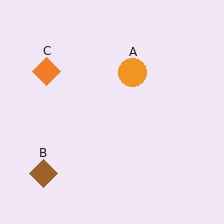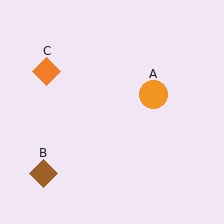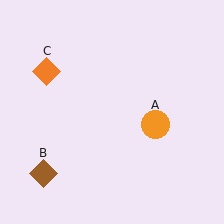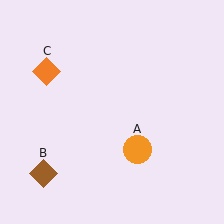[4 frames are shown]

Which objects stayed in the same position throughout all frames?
Brown diamond (object B) and orange diamond (object C) remained stationary.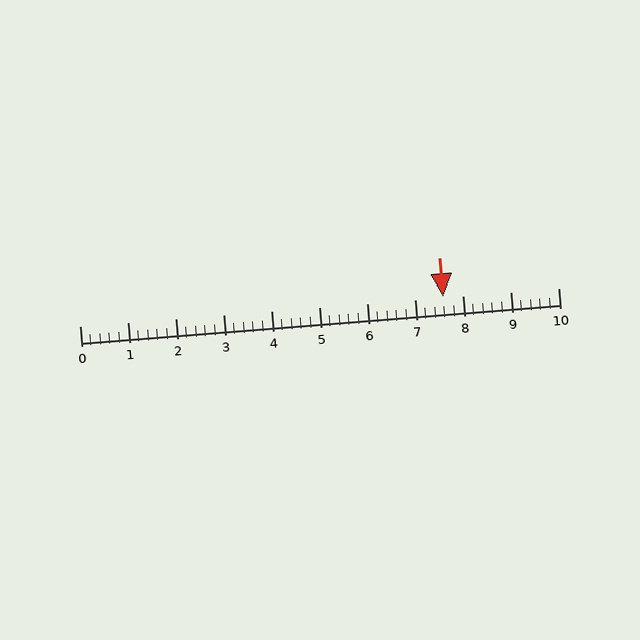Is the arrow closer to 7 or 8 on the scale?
The arrow is closer to 8.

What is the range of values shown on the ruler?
The ruler shows values from 0 to 10.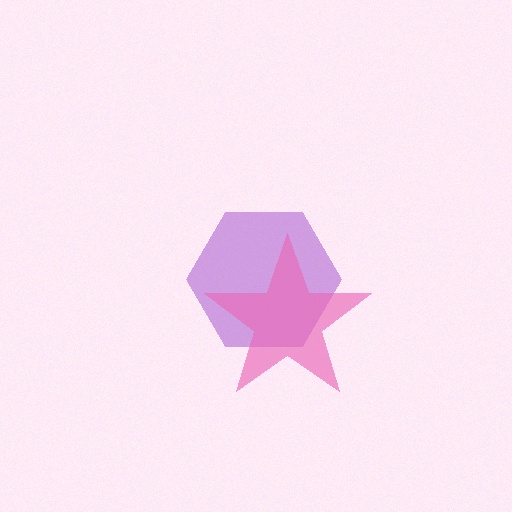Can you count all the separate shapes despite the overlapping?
Yes, there are 2 separate shapes.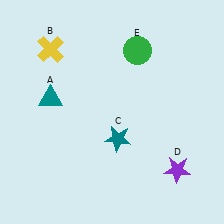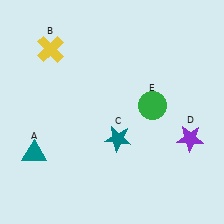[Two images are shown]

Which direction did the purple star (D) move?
The purple star (D) moved up.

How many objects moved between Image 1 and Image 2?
3 objects moved between the two images.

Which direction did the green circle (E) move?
The green circle (E) moved down.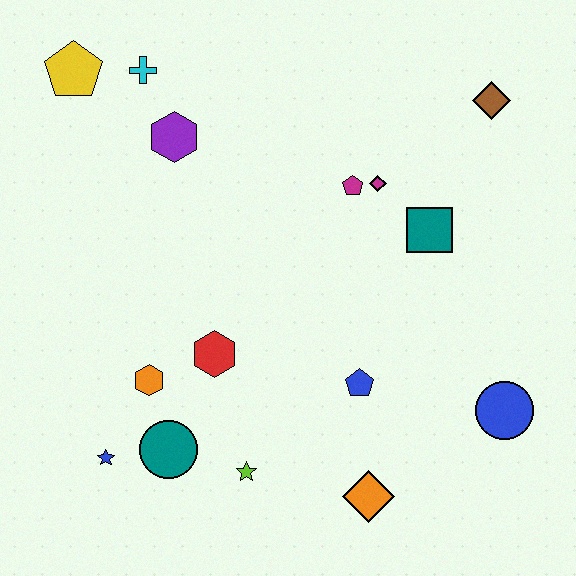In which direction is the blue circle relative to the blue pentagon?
The blue circle is to the right of the blue pentagon.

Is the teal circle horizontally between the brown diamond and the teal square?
No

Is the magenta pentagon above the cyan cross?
No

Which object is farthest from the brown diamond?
The blue star is farthest from the brown diamond.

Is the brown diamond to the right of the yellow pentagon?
Yes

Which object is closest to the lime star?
The teal circle is closest to the lime star.